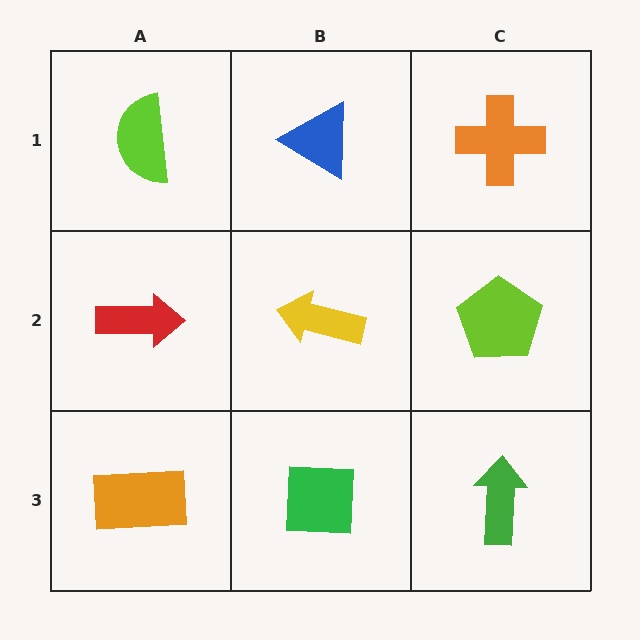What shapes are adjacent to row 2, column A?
A lime semicircle (row 1, column A), an orange rectangle (row 3, column A), a yellow arrow (row 2, column B).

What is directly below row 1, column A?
A red arrow.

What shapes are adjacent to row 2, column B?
A blue triangle (row 1, column B), a green square (row 3, column B), a red arrow (row 2, column A), a lime pentagon (row 2, column C).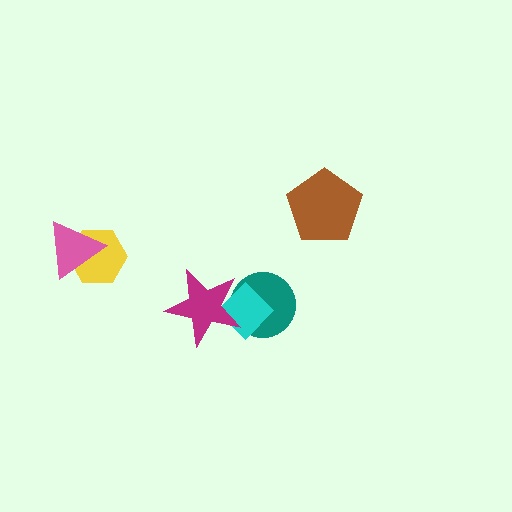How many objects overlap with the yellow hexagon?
1 object overlaps with the yellow hexagon.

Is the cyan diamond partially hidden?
Yes, it is partially covered by another shape.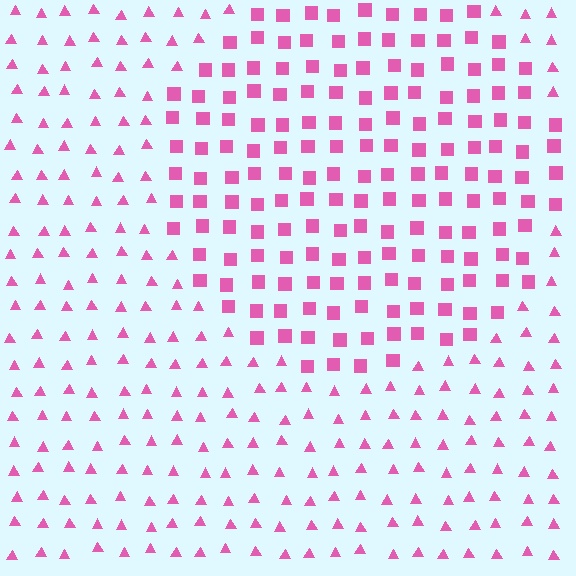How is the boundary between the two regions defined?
The boundary is defined by a change in element shape: squares inside vs. triangles outside. All elements share the same color and spacing.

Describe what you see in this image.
The image is filled with small pink elements arranged in a uniform grid. A circle-shaped region contains squares, while the surrounding area contains triangles. The boundary is defined purely by the change in element shape.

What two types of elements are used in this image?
The image uses squares inside the circle region and triangles outside it.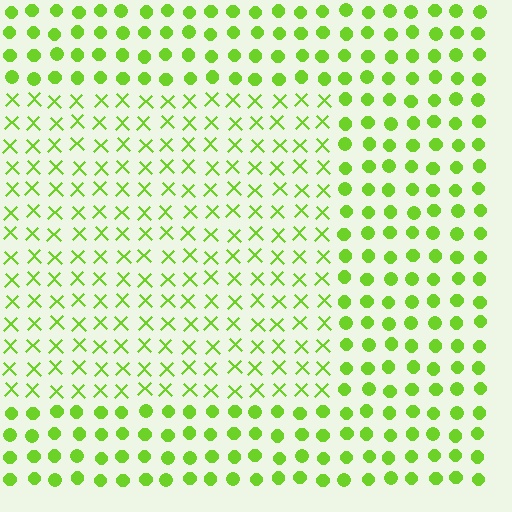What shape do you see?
I see a rectangle.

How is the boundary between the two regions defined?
The boundary is defined by a change in element shape: X marks inside vs. circles outside. All elements share the same color and spacing.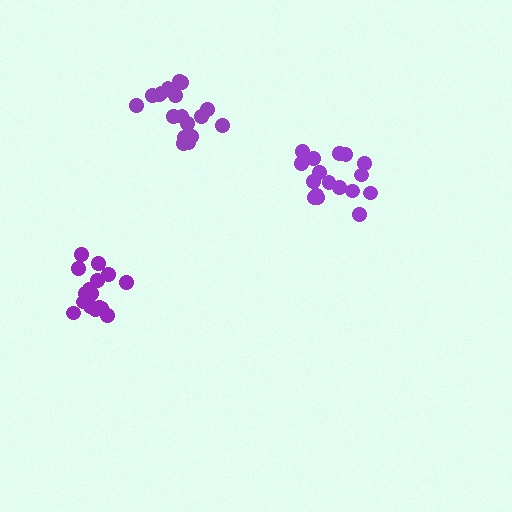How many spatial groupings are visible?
There are 3 spatial groupings.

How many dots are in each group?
Group 1: 17 dots, Group 2: 17 dots, Group 3: 18 dots (52 total).